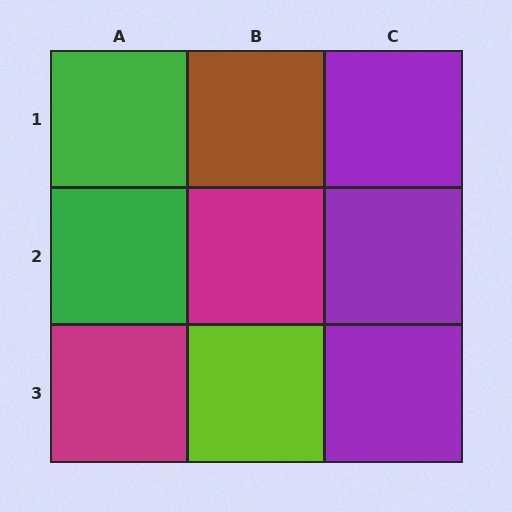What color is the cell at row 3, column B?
Lime.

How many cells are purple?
3 cells are purple.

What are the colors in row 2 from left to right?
Green, magenta, purple.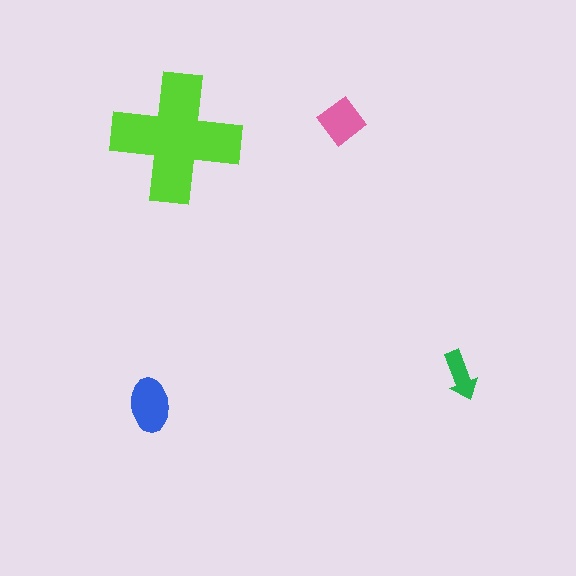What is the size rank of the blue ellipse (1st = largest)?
2nd.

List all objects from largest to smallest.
The lime cross, the blue ellipse, the pink diamond, the green arrow.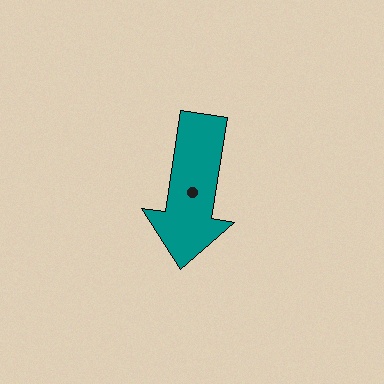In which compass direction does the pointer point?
South.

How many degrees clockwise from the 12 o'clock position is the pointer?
Approximately 189 degrees.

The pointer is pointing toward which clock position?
Roughly 6 o'clock.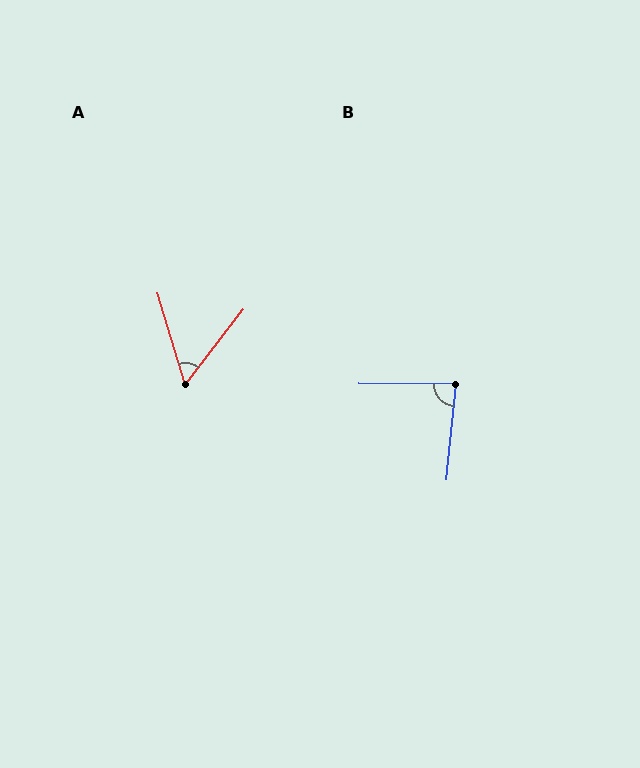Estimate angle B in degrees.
Approximately 85 degrees.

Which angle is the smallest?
A, at approximately 55 degrees.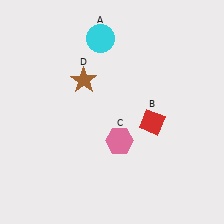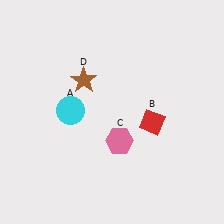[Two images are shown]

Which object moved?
The cyan circle (A) moved down.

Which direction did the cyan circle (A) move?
The cyan circle (A) moved down.